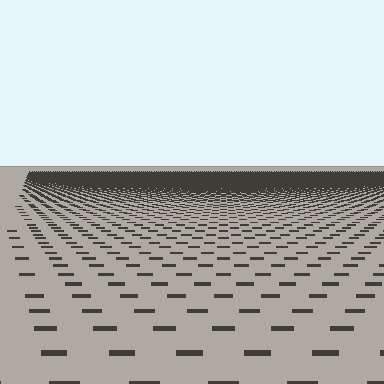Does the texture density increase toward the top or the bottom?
Density increases toward the top.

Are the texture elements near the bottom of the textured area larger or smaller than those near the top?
Larger. Near the bottom, elements are closer to the viewer and appear at a bigger on-screen size.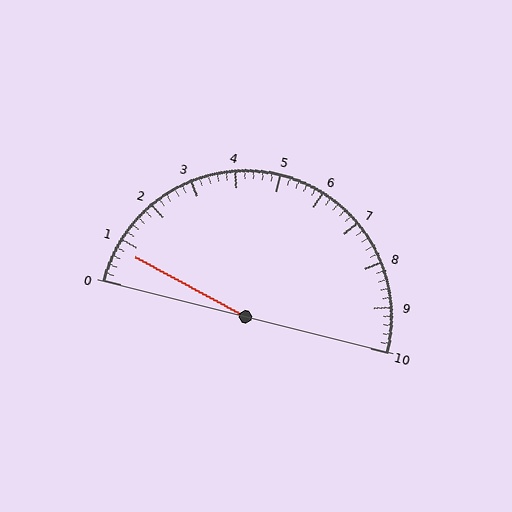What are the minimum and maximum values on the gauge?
The gauge ranges from 0 to 10.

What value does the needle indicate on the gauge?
The needle indicates approximately 0.8.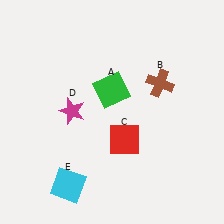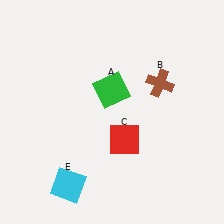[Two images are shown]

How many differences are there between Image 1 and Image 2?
There is 1 difference between the two images.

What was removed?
The magenta star (D) was removed in Image 2.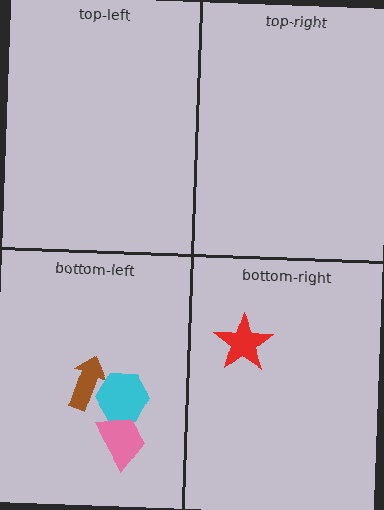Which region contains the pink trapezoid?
The bottom-left region.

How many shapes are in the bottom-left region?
3.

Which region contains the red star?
The bottom-right region.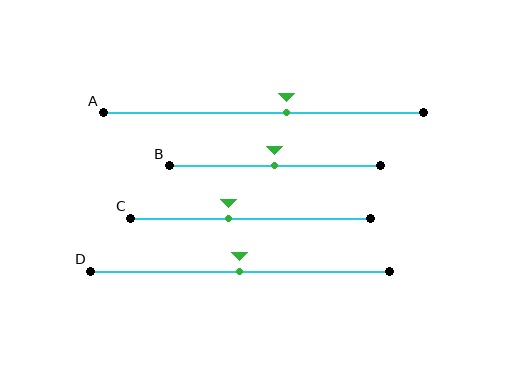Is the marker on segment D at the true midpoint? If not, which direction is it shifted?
Yes, the marker on segment D is at the true midpoint.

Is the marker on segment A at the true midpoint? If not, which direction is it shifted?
No, the marker on segment A is shifted to the right by about 7% of the segment length.